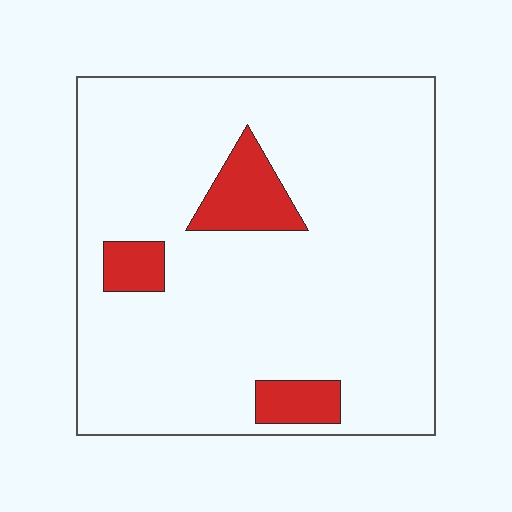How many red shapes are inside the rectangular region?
3.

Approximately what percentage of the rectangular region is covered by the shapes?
Approximately 10%.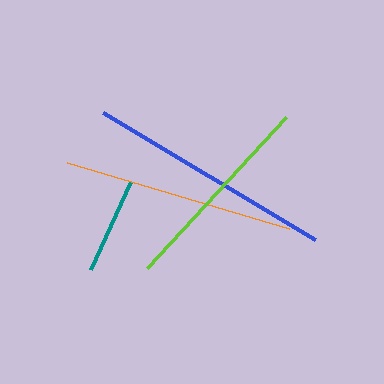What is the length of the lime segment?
The lime segment is approximately 205 pixels long.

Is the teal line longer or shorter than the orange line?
The orange line is longer than the teal line.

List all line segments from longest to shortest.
From longest to shortest: blue, orange, lime, teal.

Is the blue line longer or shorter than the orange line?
The blue line is longer than the orange line.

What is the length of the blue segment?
The blue segment is approximately 247 pixels long.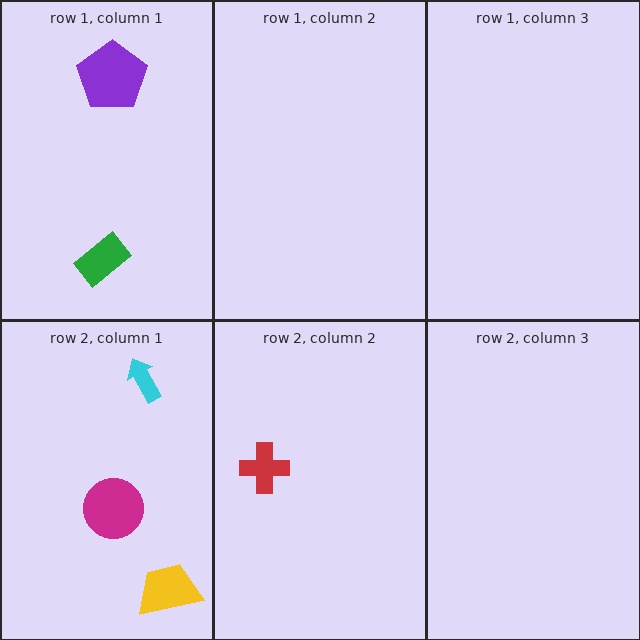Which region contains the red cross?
The row 2, column 2 region.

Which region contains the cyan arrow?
The row 2, column 1 region.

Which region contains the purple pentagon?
The row 1, column 1 region.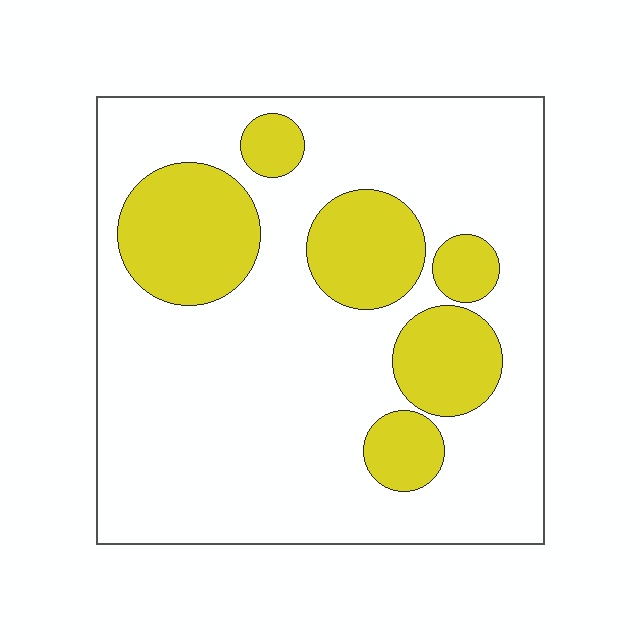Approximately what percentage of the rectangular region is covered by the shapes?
Approximately 25%.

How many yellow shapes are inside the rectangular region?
6.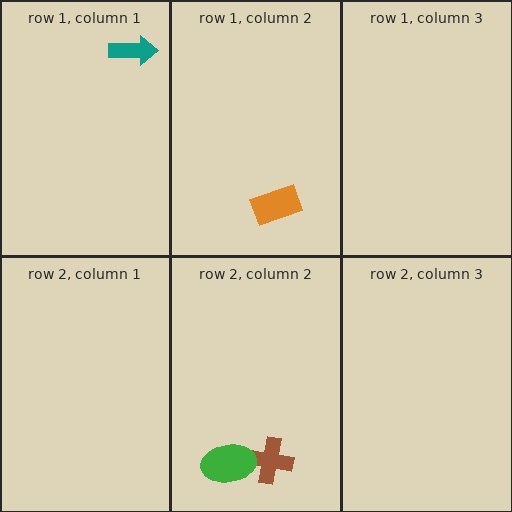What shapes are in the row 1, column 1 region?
The teal arrow.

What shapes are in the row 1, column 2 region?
The orange rectangle.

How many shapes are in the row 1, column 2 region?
1.